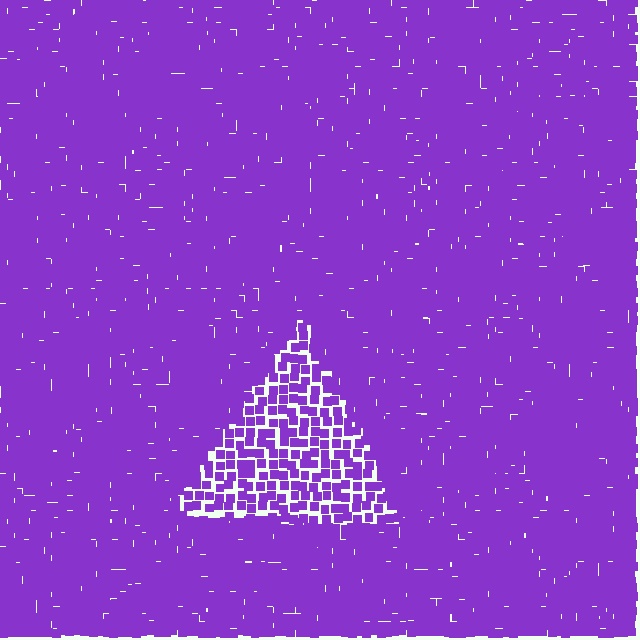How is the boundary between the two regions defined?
The boundary is defined by a change in element density (approximately 2.1x ratio). All elements are the same color, size, and shape.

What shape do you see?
I see a triangle.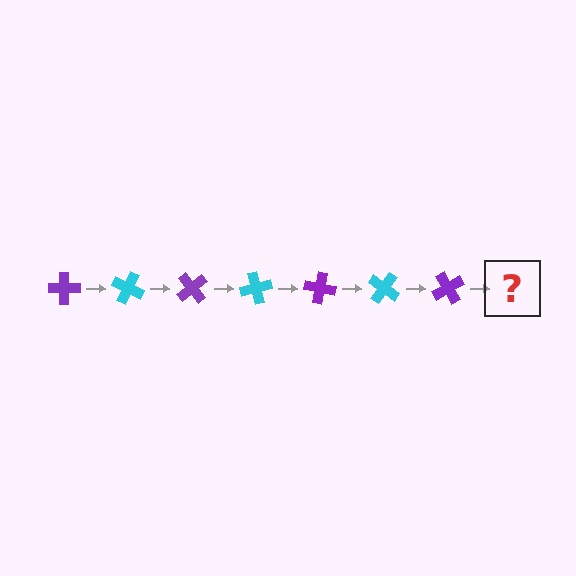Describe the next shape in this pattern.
It should be a cyan cross, rotated 175 degrees from the start.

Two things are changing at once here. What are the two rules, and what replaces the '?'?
The two rules are that it rotates 25 degrees each step and the color cycles through purple and cyan. The '?' should be a cyan cross, rotated 175 degrees from the start.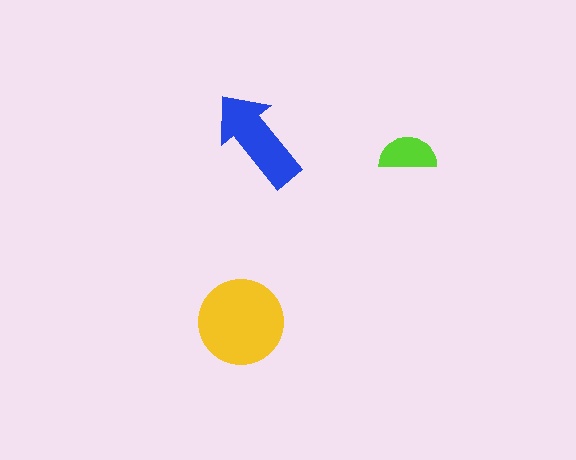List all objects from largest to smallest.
The yellow circle, the blue arrow, the lime semicircle.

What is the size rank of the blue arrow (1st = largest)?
2nd.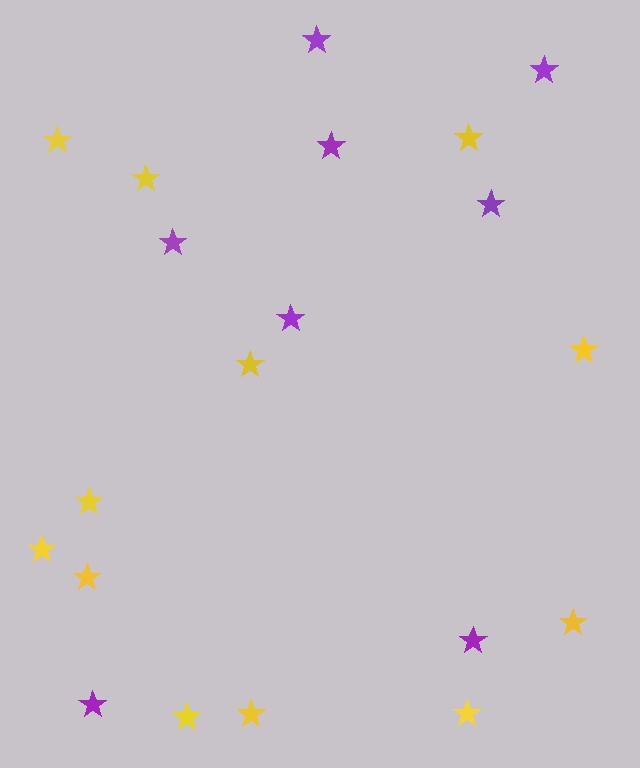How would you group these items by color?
There are 2 groups: one group of purple stars (8) and one group of yellow stars (12).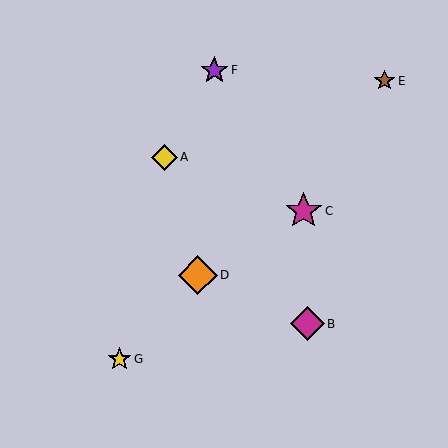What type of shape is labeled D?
Shape D is an orange diamond.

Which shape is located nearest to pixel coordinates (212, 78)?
The purple star (labeled F) at (214, 70) is nearest to that location.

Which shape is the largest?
The orange diamond (labeled D) is the largest.